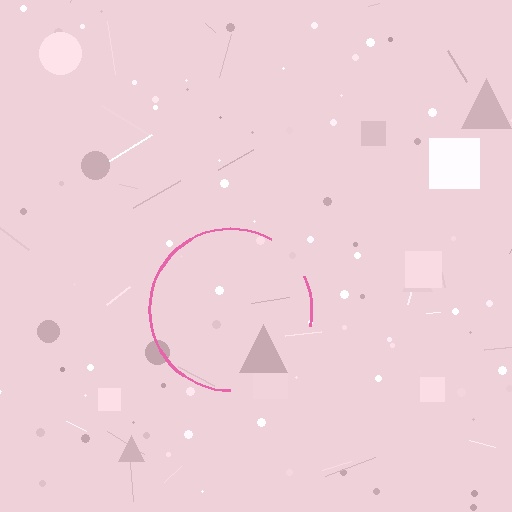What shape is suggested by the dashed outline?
The dashed outline suggests a circle.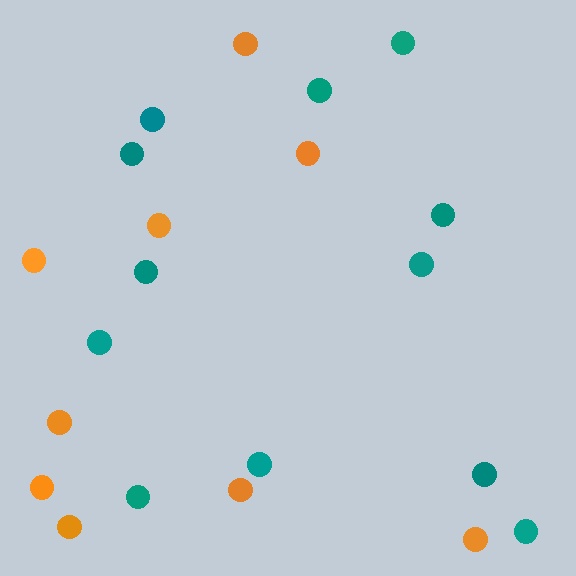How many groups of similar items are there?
There are 2 groups: one group of teal circles (12) and one group of orange circles (9).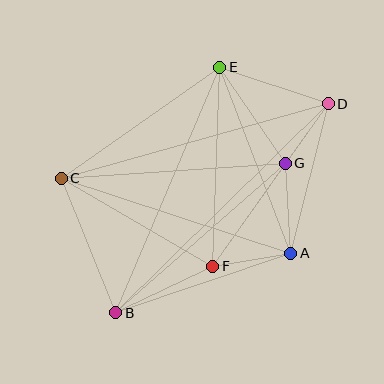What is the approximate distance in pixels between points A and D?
The distance between A and D is approximately 154 pixels.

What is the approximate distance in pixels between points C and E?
The distance between C and E is approximately 194 pixels.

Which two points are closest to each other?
Points D and G are closest to each other.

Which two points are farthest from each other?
Points B and D are farthest from each other.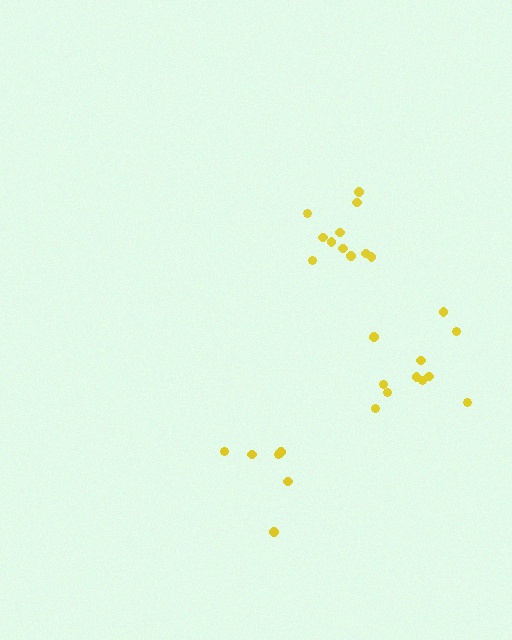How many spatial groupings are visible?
There are 3 spatial groupings.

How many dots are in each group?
Group 1: 6 dots, Group 2: 11 dots, Group 3: 11 dots (28 total).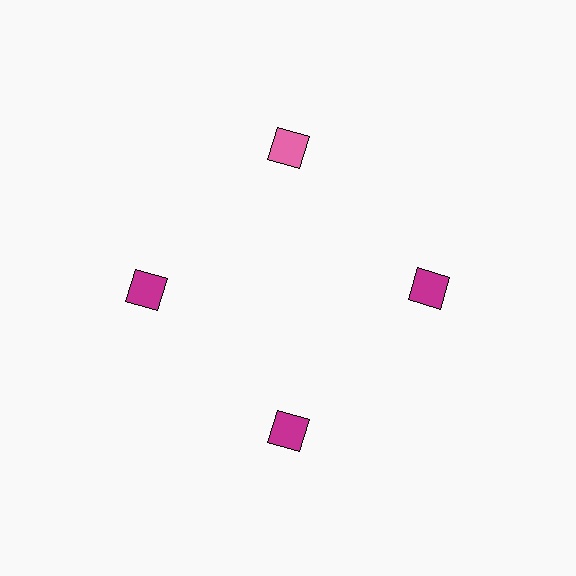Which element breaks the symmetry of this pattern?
The pink diamond at roughly the 12 o'clock position breaks the symmetry. All other shapes are magenta diamonds.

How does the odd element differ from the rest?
It has a different color: pink instead of magenta.